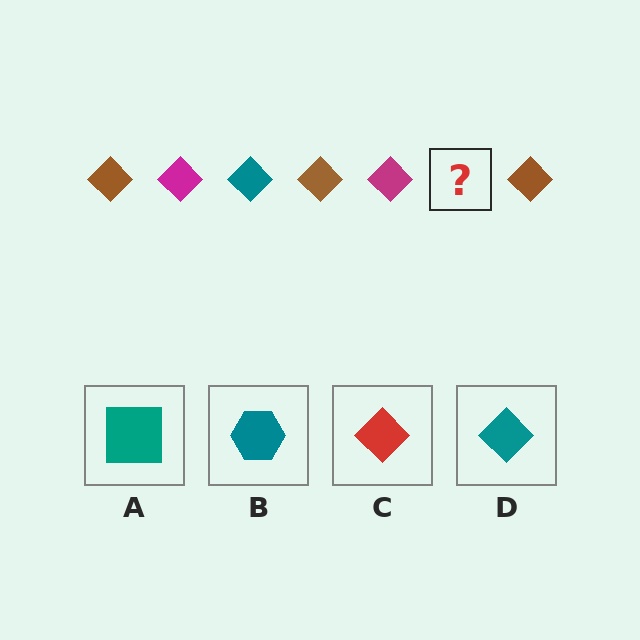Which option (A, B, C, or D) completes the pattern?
D.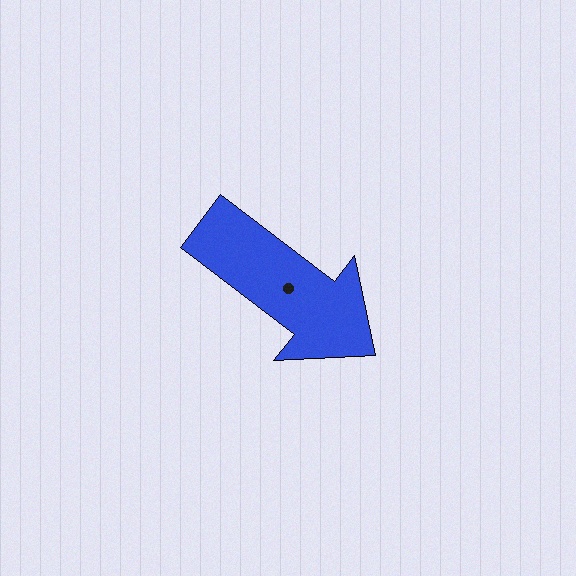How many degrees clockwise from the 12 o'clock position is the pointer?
Approximately 128 degrees.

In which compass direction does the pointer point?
Southeast.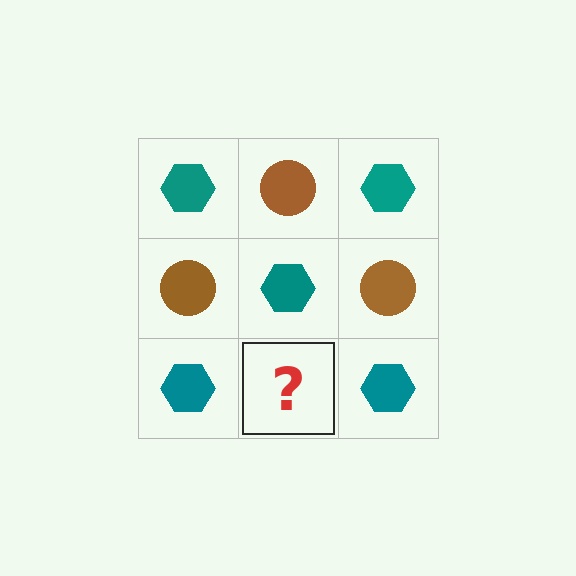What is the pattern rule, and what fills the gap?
The rule is that it alternates teal hexagon and brown circle in a checkerboard pattern. The gap should be filled with a brown circle.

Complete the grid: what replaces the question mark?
The question mark should be replaced with a brown circle.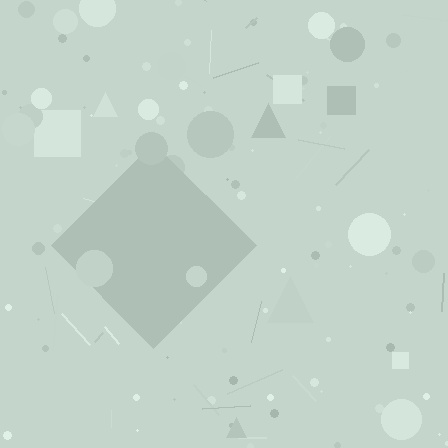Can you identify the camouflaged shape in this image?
The camouflaged shape is a diamond.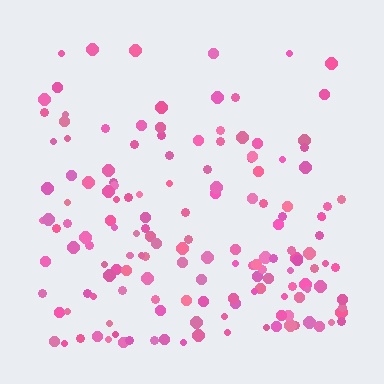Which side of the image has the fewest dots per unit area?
The top.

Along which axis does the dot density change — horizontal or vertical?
Vertical.